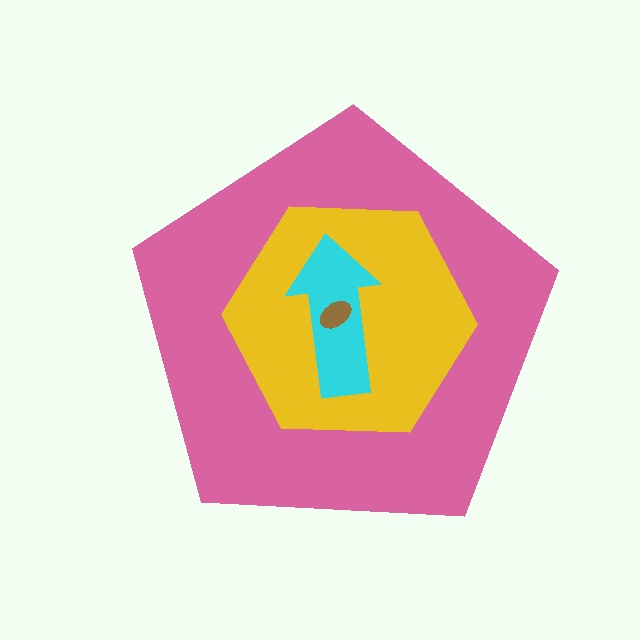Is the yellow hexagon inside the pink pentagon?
Yes.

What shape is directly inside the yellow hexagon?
The cyan arrow.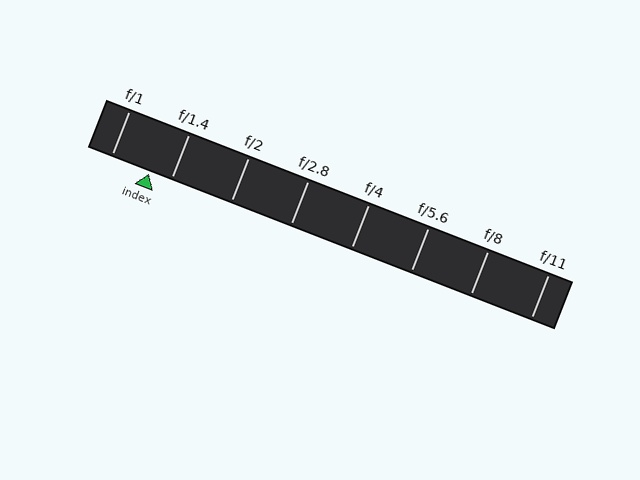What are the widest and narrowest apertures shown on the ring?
The widest aperture shown is f/1 and the narrowest is f/11.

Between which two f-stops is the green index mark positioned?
The index mark is between f/1 and f/1.4.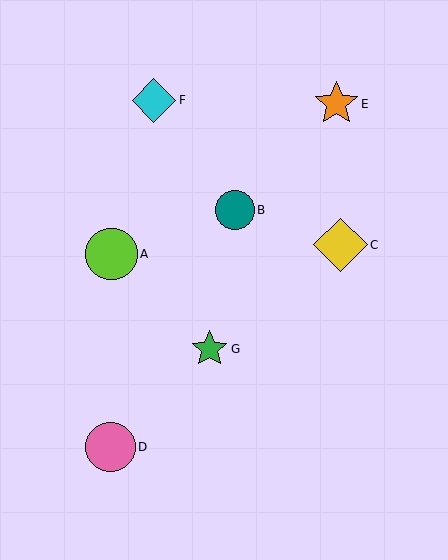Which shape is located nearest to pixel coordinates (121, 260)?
The lime circle (labeled A) at (111, 254) is nearest to that location.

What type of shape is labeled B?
Shape B is a teal circle.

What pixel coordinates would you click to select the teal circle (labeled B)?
Click at (235, 210) to select the teal circle B.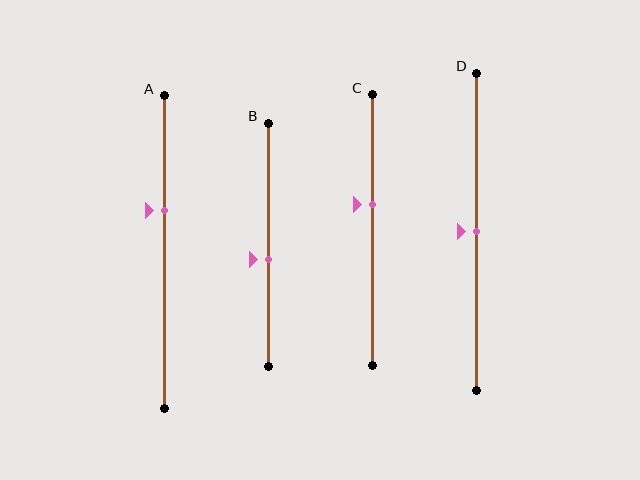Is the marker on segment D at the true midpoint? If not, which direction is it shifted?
Yes, the marker on segment D is at the true midpoint.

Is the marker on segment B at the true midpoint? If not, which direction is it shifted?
No, the marker on segment B is shifted downward by about 6% of the segment length.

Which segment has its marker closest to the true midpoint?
Segment D has its marker closest to the true midpoint.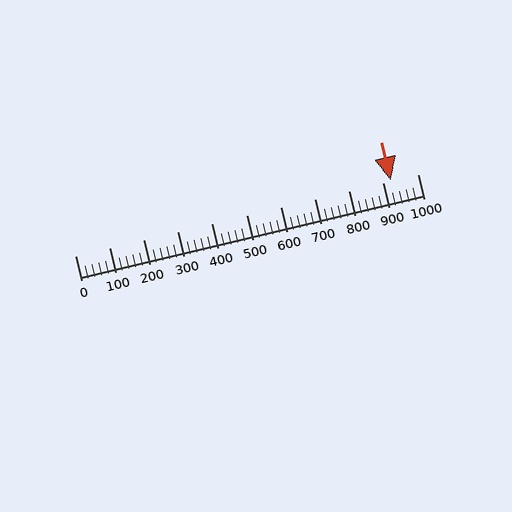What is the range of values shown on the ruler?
The ruler shows values from 0 to 1000.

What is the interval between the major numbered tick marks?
The major tick marks are spaced 100 units apart.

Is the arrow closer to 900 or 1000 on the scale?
The arrow is closer to 900.